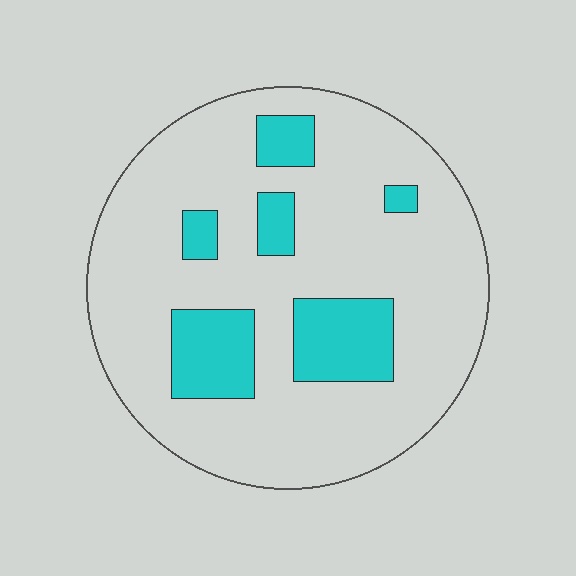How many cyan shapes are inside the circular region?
6.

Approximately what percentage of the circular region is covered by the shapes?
Approximately 20%.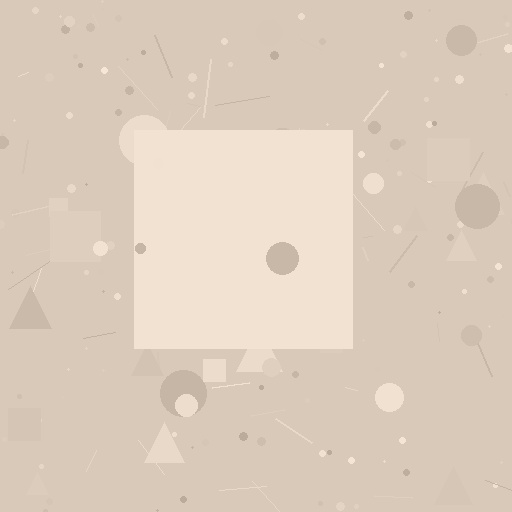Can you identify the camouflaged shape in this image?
The camouflaged shape is a square.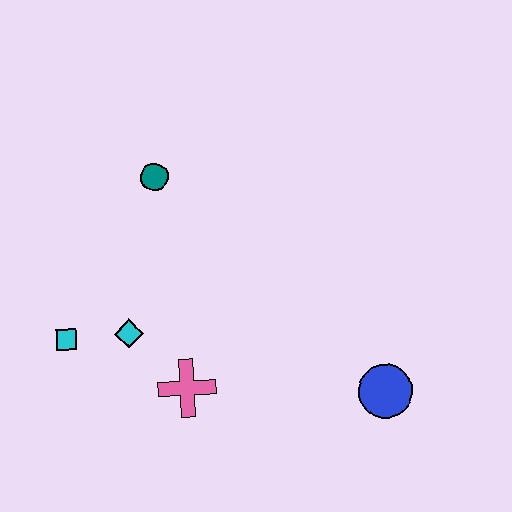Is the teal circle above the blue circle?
Yes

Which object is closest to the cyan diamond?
The cyan square is closest to the cyan diamond.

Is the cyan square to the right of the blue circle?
No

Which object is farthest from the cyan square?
The blue circle is farthest from the cyan square.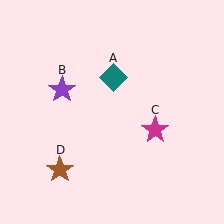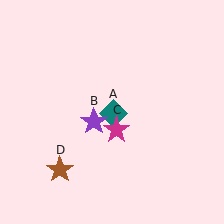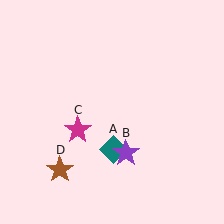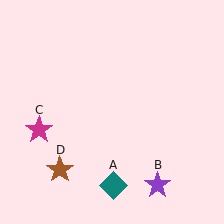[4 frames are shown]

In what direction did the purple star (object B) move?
The purple star (object B) moved down and to the right.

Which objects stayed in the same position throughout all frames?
Brown star (object D) remained stationary.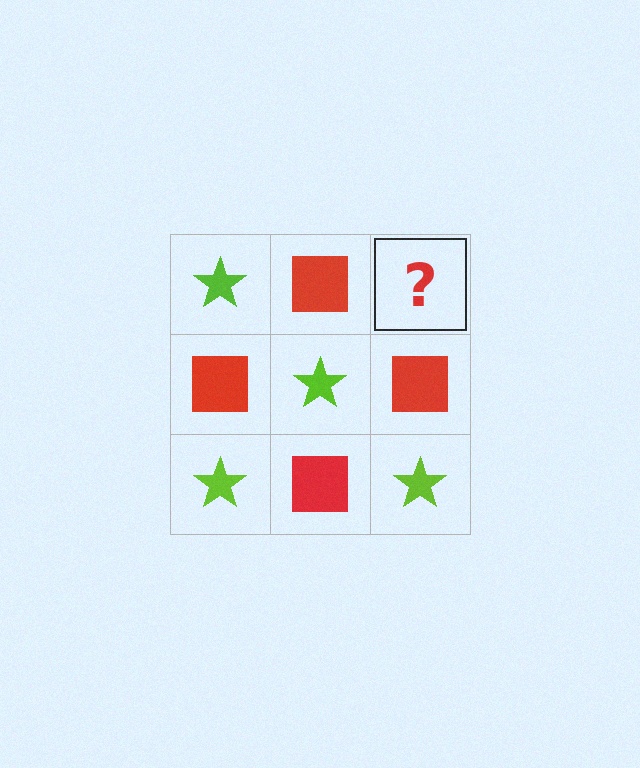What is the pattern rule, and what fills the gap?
The rule is that it alternates lime star and red square in a checkerboard pattern. The gap should be filled with a lime star.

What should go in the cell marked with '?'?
The missing cell should contain a lime star.